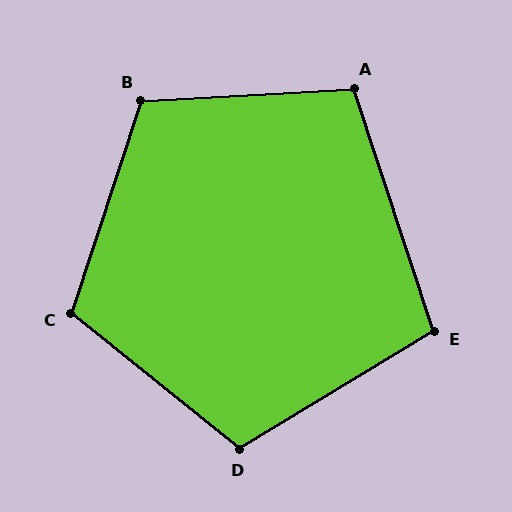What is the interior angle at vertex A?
Approximately 105 degrees (obtuse).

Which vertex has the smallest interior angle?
E, at approximately 103 degrees.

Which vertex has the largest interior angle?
B, at approximately 111 degrees.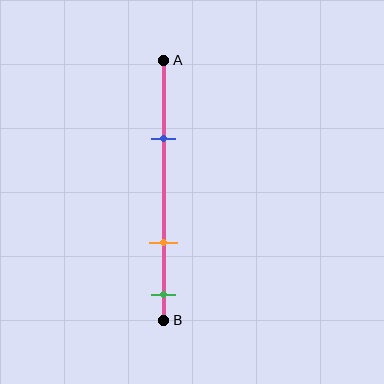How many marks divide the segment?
There are 3 marks dividing the segment.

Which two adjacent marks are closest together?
The orange and green marks are the closest adjacent pair.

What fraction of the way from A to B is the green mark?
The green mark is approximately 90% (0.9) of the way from A to B.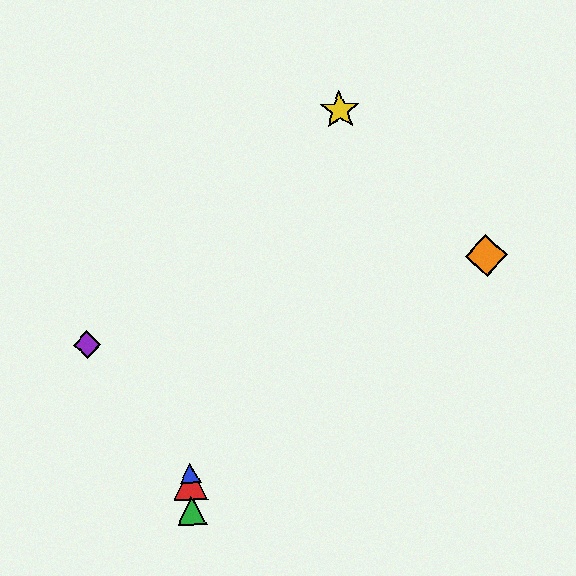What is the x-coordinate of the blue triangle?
The blue triangle is at x≈190.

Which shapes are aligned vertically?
The red triangle, the blue triangle, the green triangle are aligned vertically.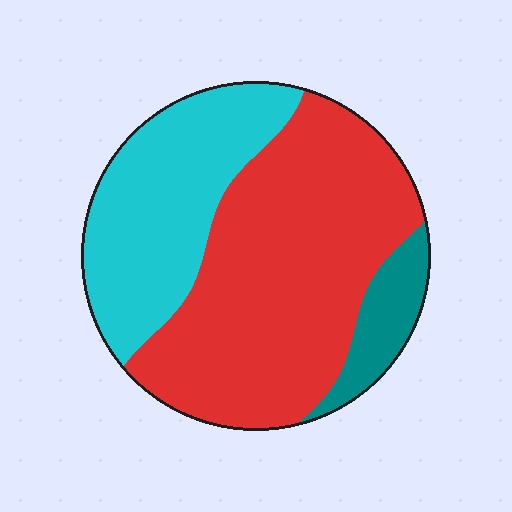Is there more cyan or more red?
Red.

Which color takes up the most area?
Red, at roughly 60%.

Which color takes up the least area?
Teal, at roughly 10%.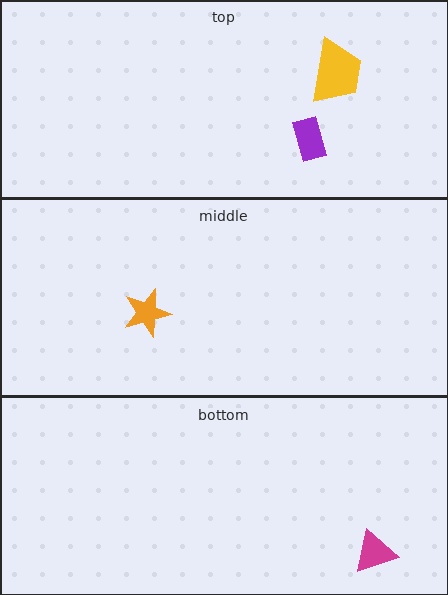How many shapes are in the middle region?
1.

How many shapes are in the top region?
2.